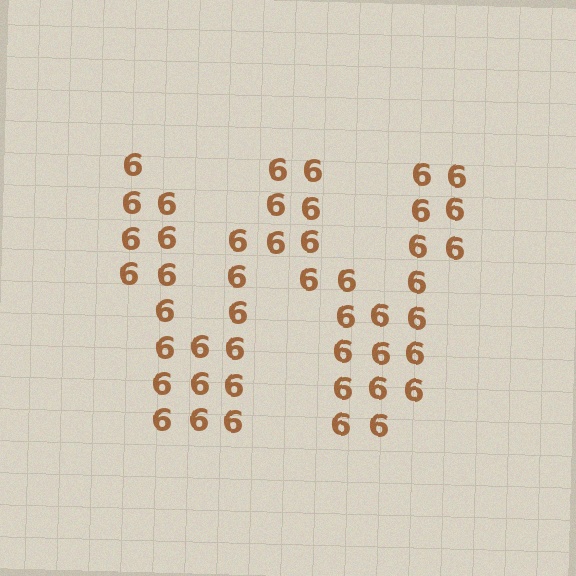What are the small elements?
The small elements are digit 6's.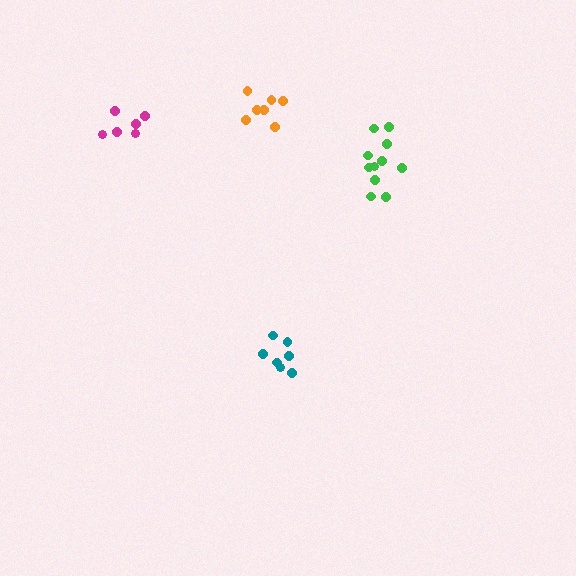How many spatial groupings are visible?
There are 4 spatial groupings.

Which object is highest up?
The orange cluster is topmost.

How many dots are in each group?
Group 1: 7 dots, Group 2: 7 dots, Group 3: 11 dots, Group 4: 6 dots (31 total).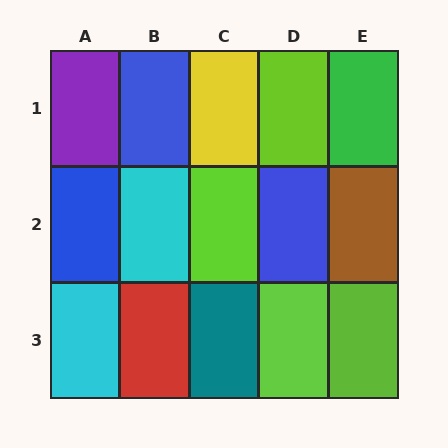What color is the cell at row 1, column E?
Green.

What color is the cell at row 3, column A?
Cyan.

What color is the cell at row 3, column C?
Teal.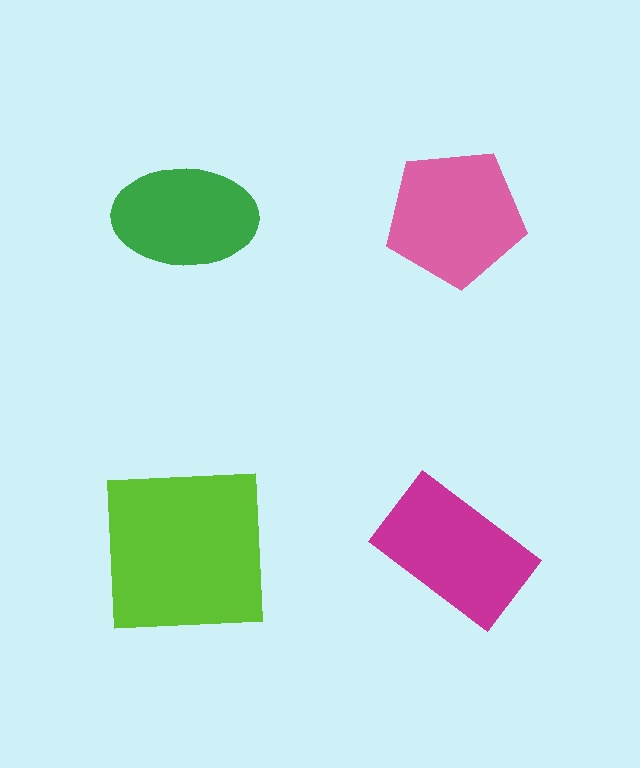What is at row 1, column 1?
A green ellipse.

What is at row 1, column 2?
A pink pentagon.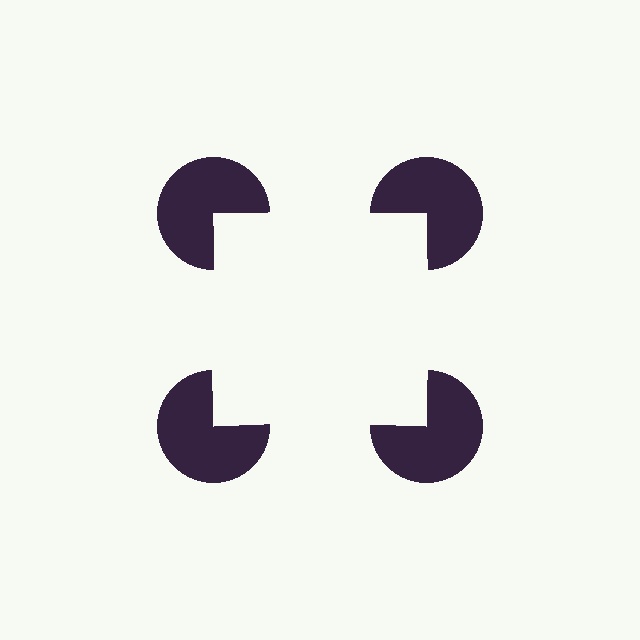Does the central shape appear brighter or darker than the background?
It typically appears slightly brighter than the background, even though no actual brightness change is drawn.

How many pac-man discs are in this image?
There are 4 — one at each vertex of the illusory square.